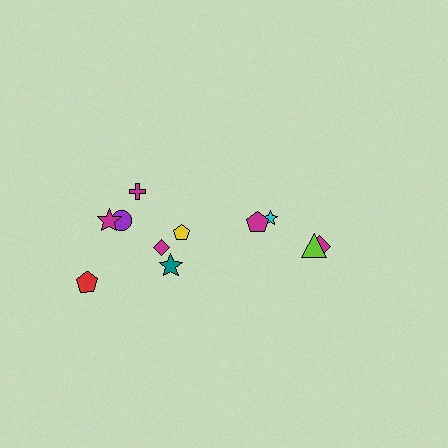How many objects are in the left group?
There are 7 objects.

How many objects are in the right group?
There are 4 objects.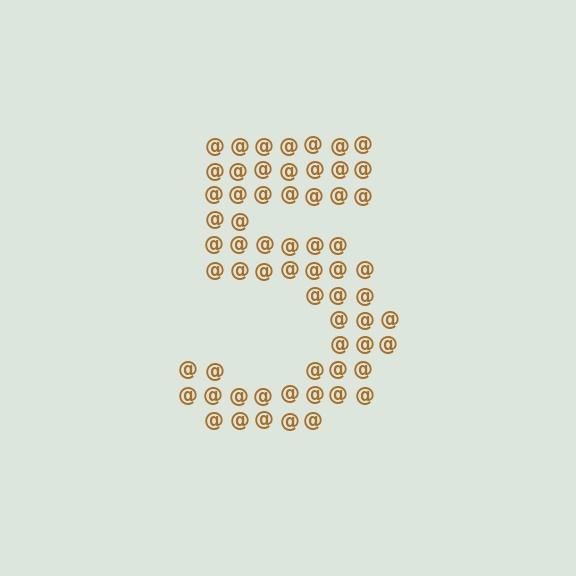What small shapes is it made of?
It is made of small at signs.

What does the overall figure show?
The overall figure shows the digit 5.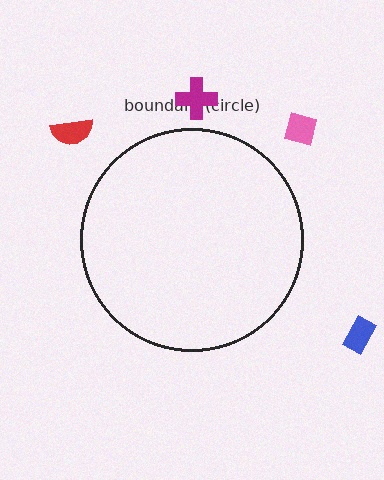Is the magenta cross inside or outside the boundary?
Outside.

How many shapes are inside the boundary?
0 inside, 4 outside.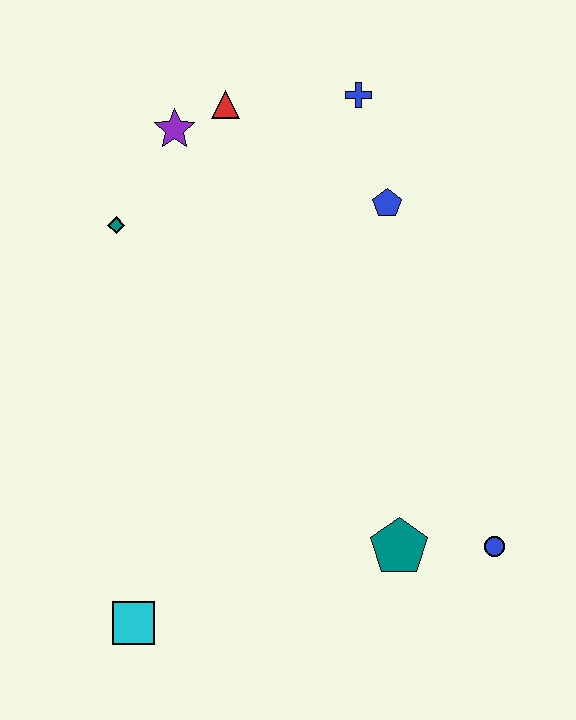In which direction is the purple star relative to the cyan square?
The purple star is above the cyan square.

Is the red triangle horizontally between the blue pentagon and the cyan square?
Yes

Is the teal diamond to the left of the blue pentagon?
Yes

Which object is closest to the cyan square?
The teal pentagon is closest to the cyan square.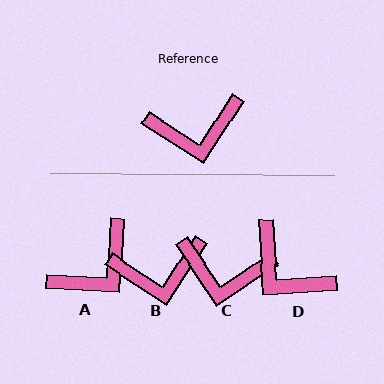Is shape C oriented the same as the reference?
No, it is off by about 23 degrees.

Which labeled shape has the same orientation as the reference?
B.